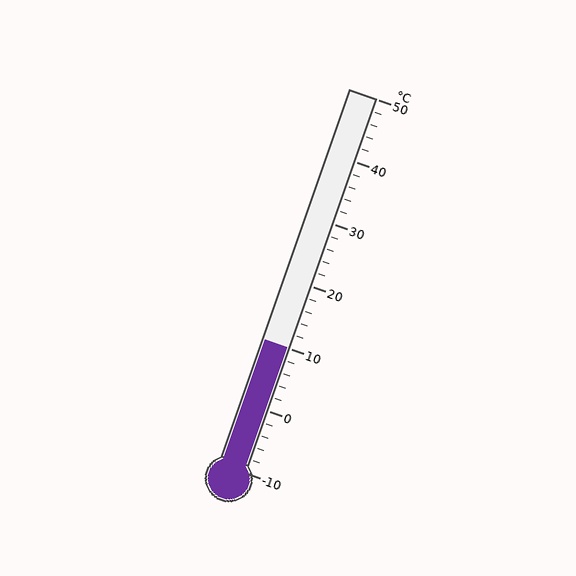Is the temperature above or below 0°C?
The temperature is above 0°C.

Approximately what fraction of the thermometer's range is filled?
The thermometer is filled to approximately 35% of its range.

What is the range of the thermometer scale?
The thermometer scale ranges from -10°C to 50°C.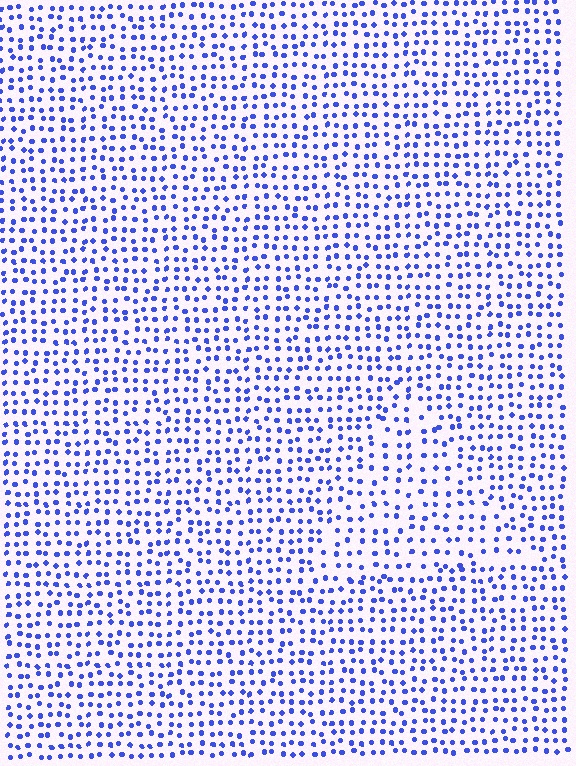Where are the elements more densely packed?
The elements are more densely packed outside the triangle boundary.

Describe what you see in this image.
The image contains small blue elements arranged at two different densities. A triangle-shaped region is visible where the elements are less densely packed than the surrounding area.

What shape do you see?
I see a triangle.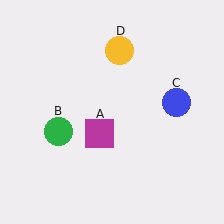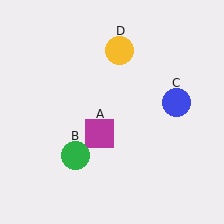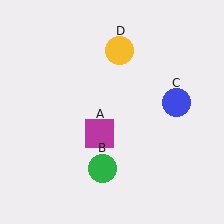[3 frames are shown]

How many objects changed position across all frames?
1 object changed position: green circle (object B).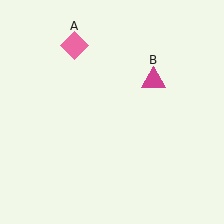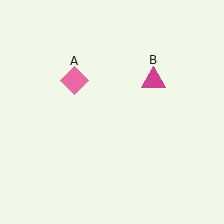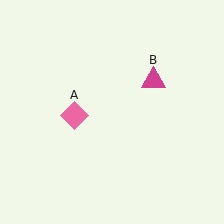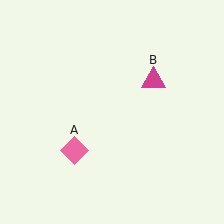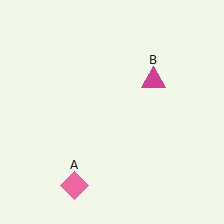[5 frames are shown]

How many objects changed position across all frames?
1 object changed position: pink diamond (object A).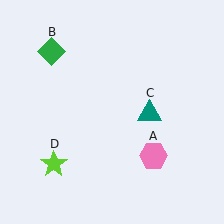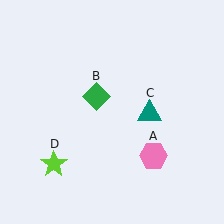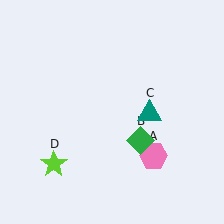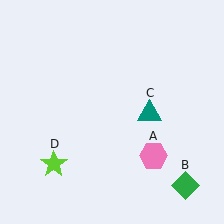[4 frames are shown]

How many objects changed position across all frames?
1 object changed position: green diamond (object B).